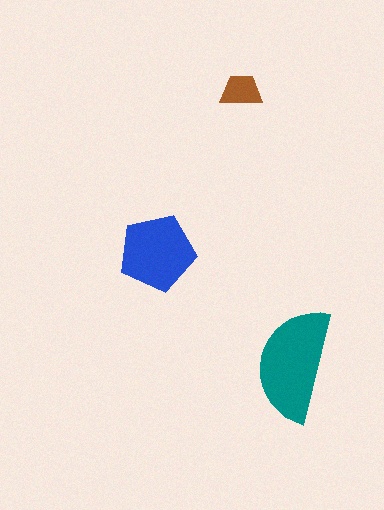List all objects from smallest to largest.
The brown trapezoid, the blue pentagon, the teal semicircle.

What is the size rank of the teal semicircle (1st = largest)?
1st.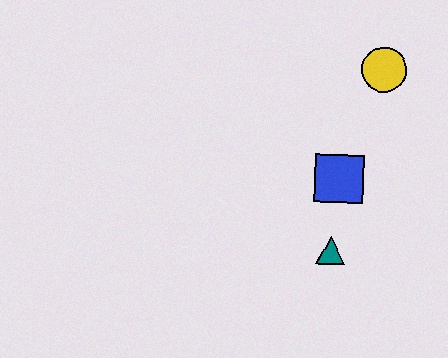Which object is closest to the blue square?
The teal triangle is closest to the blue square.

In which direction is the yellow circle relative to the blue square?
The yellow circle is above the blue square.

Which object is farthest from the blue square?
The yellow circle is farthest from the blue square.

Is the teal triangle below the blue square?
Yes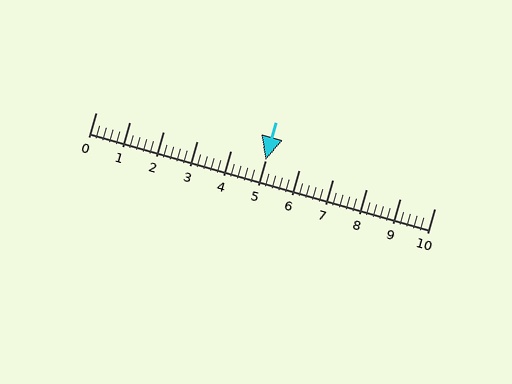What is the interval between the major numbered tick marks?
The major tick marks are spaced 1 units apart.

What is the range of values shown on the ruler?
The ruler shows values from 0 to 10.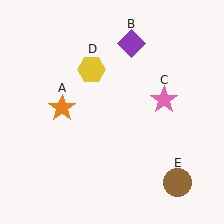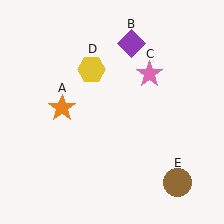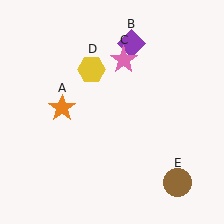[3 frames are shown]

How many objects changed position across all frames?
1 object changed position: pink star (object C).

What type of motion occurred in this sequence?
The pink star (object C) rotated counterclockwise around the center of the scene.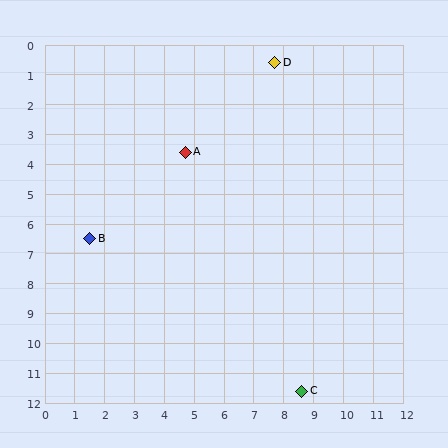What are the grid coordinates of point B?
Point B is at approximately (1.5, 6.5).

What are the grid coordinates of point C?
Point C is at approximately (8.6, 11.6).